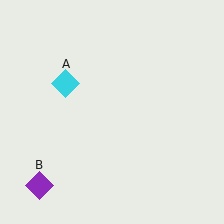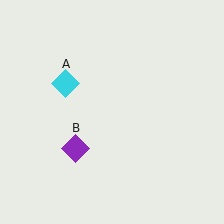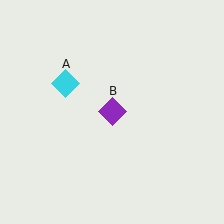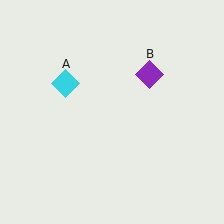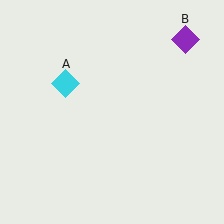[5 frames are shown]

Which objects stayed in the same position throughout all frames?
Cyan diamond (object A) remained stationary.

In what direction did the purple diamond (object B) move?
The purple diamond (object B) moved up and to the right.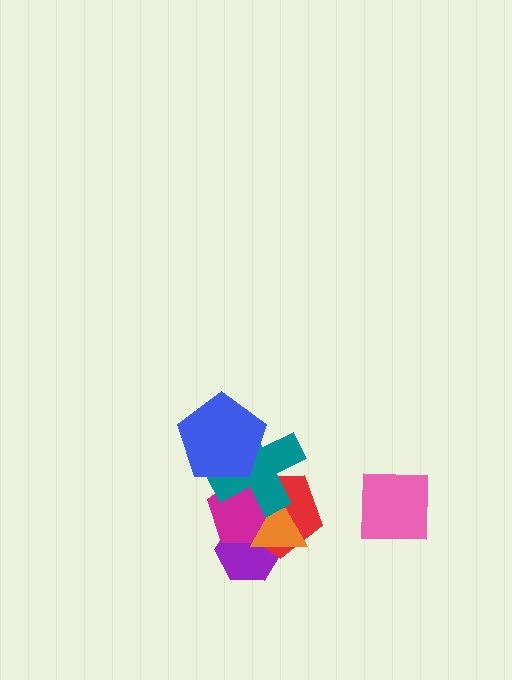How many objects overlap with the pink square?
0 objects overlap with the pink square.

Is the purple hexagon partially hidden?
Yes, it is partially covered by another shape.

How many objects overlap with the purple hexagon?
3 objects overlap with the purple hexagon.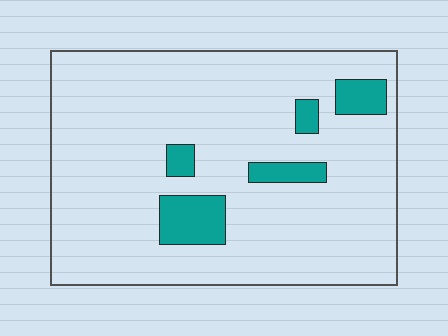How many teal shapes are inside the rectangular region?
5.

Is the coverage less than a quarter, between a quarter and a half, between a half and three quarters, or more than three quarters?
Less than a quarter.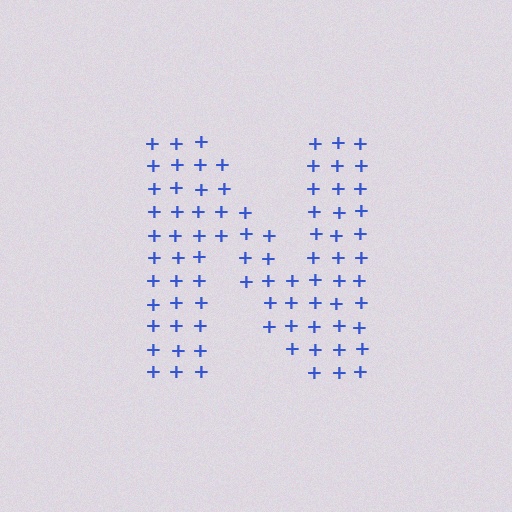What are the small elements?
The small elements are plus signs.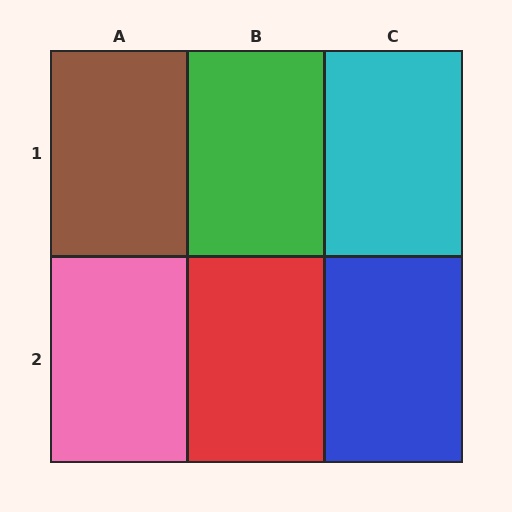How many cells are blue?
1 cell is blue.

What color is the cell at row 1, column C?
Cyan.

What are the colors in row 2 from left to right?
Pink, red, blue.